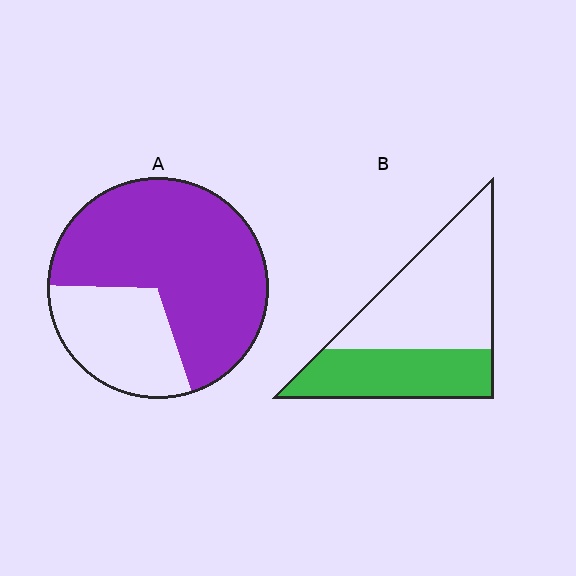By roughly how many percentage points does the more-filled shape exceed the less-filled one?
By roughly 30 percentage points (A over B).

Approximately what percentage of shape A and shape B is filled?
A is approximately 70% and B is approximately 40%.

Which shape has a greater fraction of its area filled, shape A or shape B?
Shape A.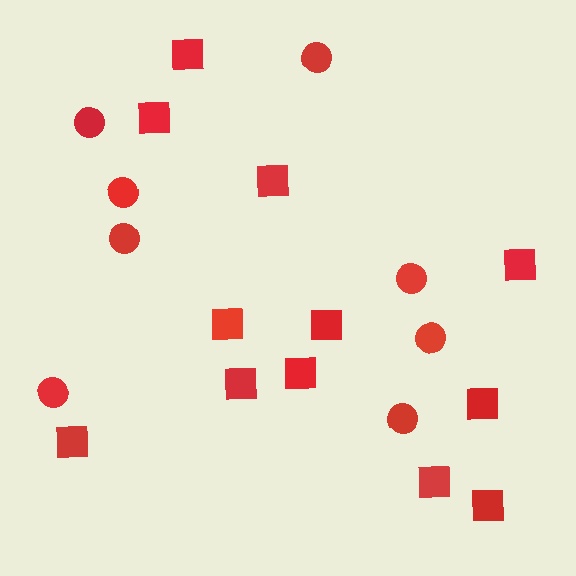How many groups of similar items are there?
There are 2 groups: one group of squares (12) and one group of circles (8).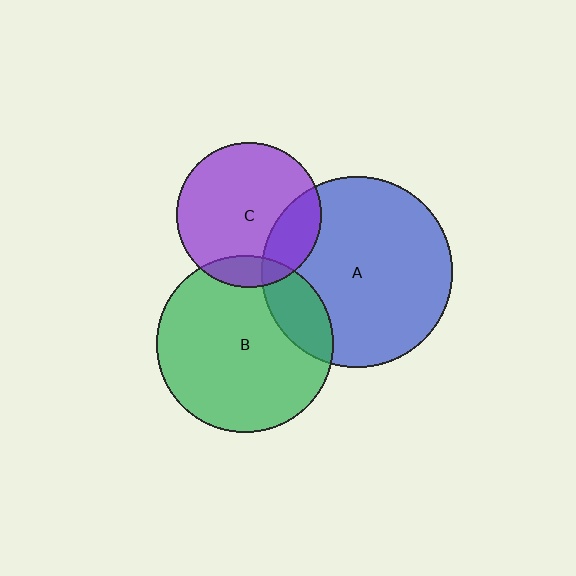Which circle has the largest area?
Circle A (blue).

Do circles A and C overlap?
Yes.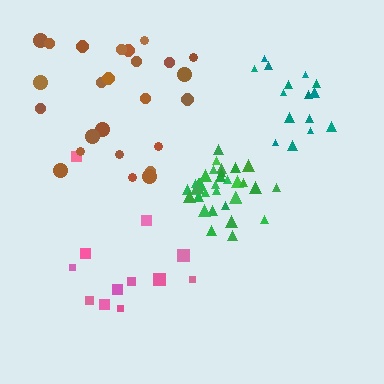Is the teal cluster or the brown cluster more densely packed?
Teal.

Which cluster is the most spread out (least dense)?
Brown.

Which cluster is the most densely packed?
Green.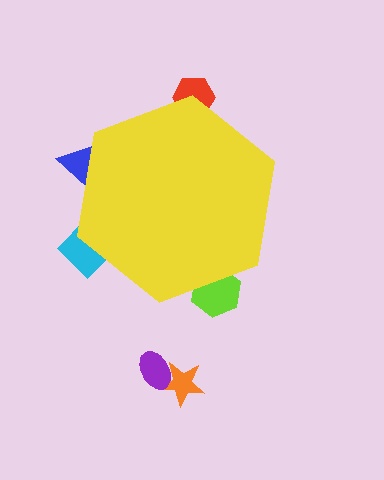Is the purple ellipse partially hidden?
No, the purple ellipse is fully visible.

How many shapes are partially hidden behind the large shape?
4 shapes are partially hidden.